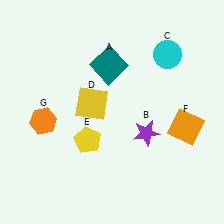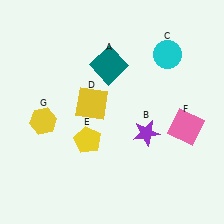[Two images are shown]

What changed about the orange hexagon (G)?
In Image 1, G is orange. In Image 2, it changed to yellow.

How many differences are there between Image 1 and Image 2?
There are 2 differences between the two images.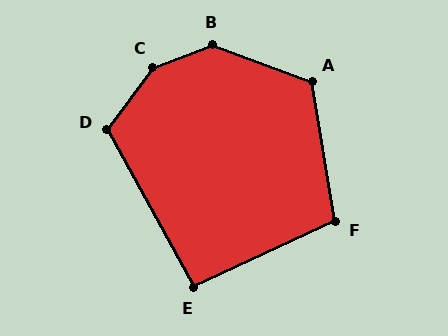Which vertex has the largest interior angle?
C, at approximately 147 degrees.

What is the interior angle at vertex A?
Approximately 120 degrees (obtuse).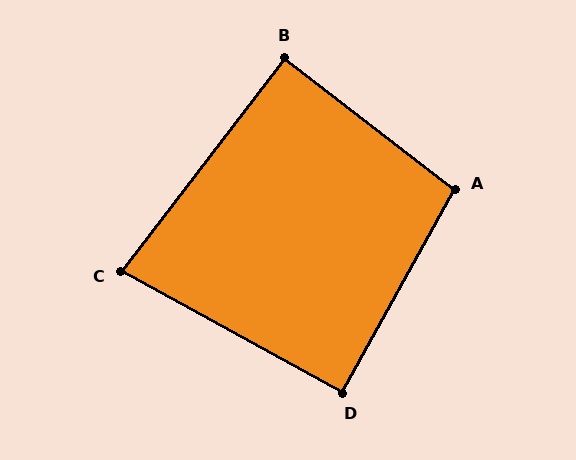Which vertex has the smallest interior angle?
C, at approximately 81 degrees.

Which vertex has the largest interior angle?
A, at approximately 99 degrees.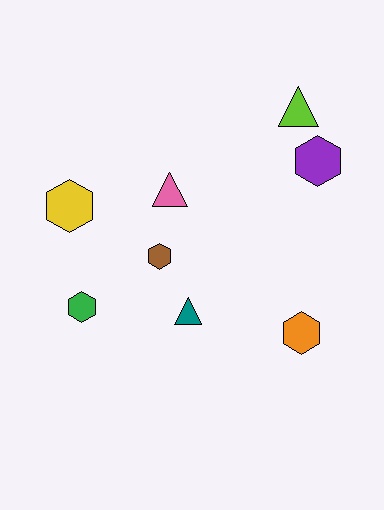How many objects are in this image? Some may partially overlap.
There are 8 objects.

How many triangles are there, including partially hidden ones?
There are 3 triangles.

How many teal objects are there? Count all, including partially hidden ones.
There is 1 teal object.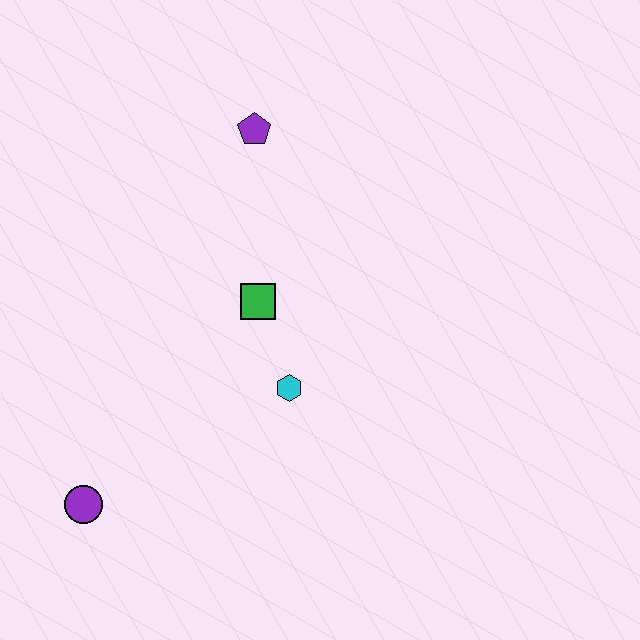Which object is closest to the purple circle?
The cyan hexagon is closest to the purple circle.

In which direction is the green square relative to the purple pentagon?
The green square is below the purple pentagon.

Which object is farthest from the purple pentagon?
The purple circle is farthest from the purple pentagon.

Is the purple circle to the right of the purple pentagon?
No